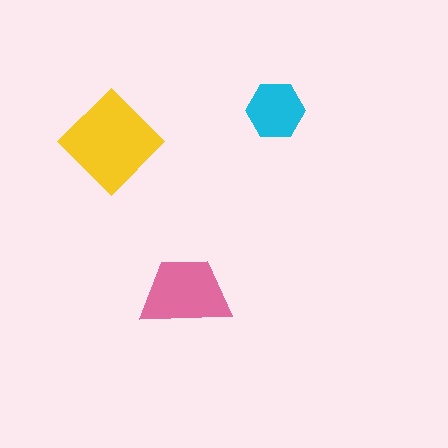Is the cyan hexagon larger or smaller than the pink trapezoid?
Smaller.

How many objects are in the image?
There are 3 objects in the image.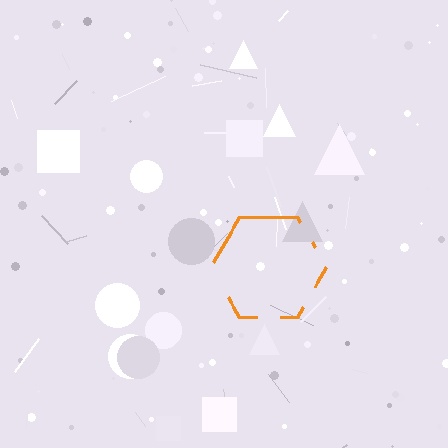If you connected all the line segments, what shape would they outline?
They would outline a hexagon.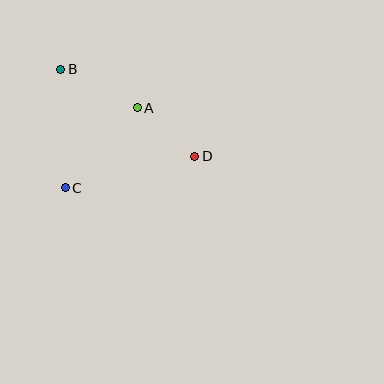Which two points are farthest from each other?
Points B and D are farthest from each other.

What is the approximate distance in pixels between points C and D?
The distance between C and D is approximately 133 pixels.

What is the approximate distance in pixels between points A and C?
The distance between A and C is approximately 108 pixels.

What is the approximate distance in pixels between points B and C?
The distance between B and C is approximately 118 pixels.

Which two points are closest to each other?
Points A and D are closest to each other.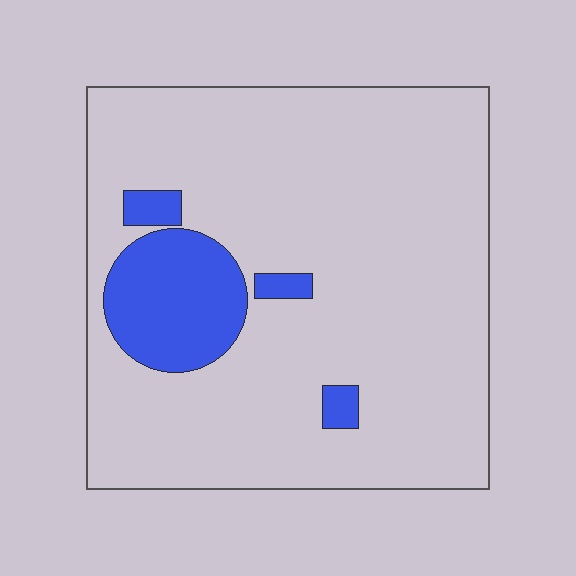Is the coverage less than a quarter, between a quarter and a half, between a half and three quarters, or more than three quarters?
Less than a quarter.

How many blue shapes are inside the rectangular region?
4.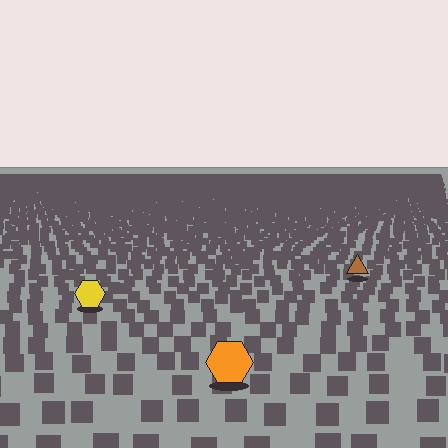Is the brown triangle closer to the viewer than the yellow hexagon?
No. The yellow hexagon is closer — you can tell from the texture gradient: the ground texture is coarser near it.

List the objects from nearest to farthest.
From nearest to farthest: the orange hexagon, the yellow hexagon, the brown triangle.